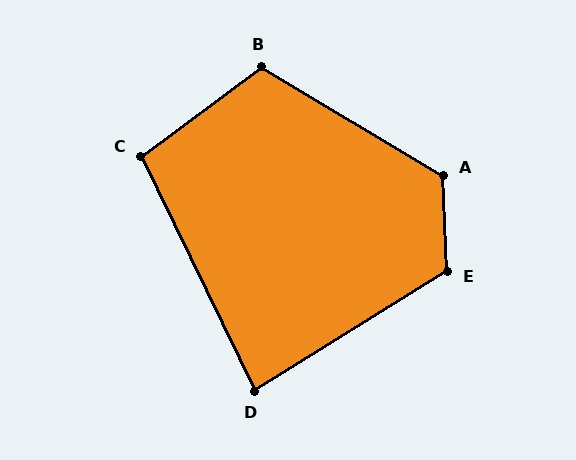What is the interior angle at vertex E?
Approximately 119 degrees (obtuse).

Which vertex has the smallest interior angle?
D, at approximately 84 degrees.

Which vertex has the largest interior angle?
A, at approximately 123 degrees.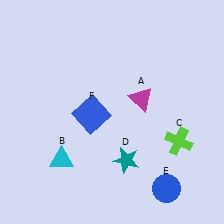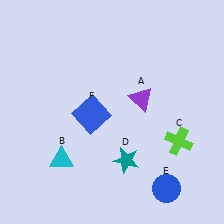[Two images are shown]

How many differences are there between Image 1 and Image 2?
There is 1 difference between the two images.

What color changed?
The triangle (A) changed from magenta in Image 1 to purple in Image 2.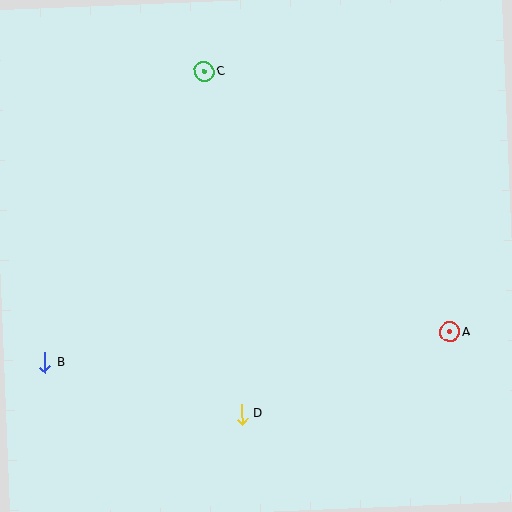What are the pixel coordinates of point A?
Point A is at (450, 332).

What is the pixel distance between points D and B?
The distance between D and B is 203 pixels.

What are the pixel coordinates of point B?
Point B is at (45, 362).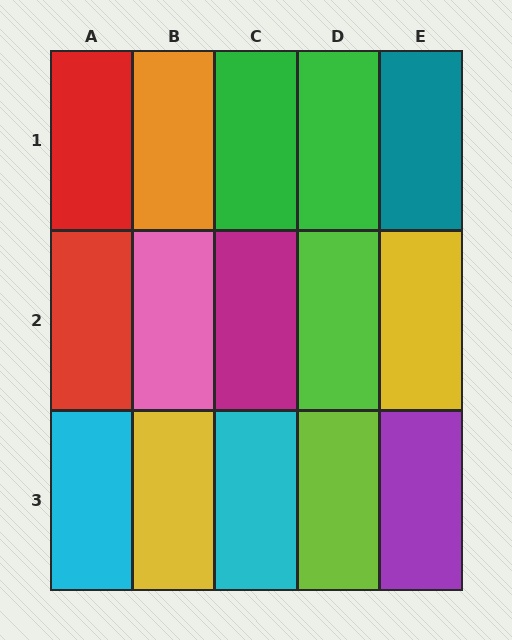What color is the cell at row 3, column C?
Cyan.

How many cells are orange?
1 cell is orange.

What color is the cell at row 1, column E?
Teal.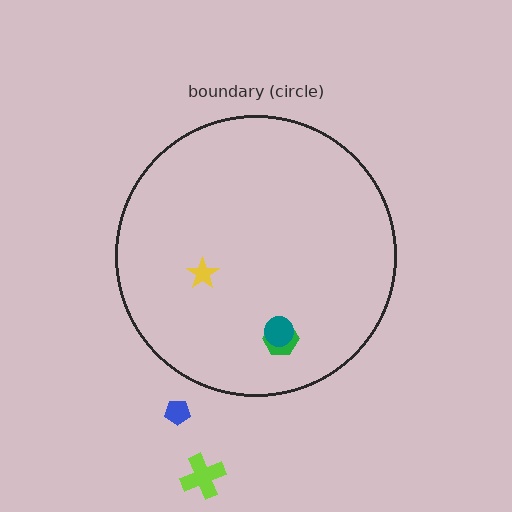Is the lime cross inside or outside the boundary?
Outside.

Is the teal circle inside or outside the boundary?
Inside.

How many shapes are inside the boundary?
3 inside, 2 outside.